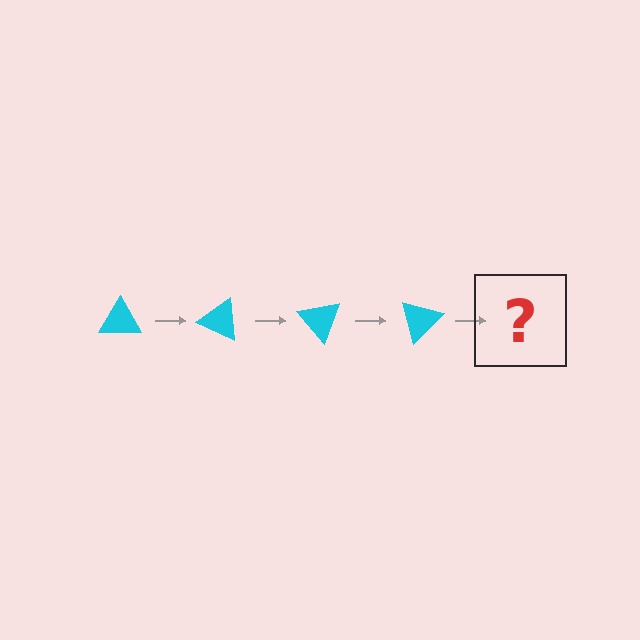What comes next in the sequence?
The next element should be a cyan triangle rotated 100 degrees.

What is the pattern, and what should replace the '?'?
The pattern is that the triangle rotates 25 degrees each step. The '?' should be a cyan triangle rotated 100 degrees.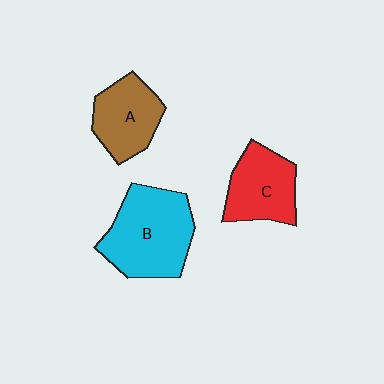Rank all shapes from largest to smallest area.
From largest to smallest: B (cyan), C (red), A (brown).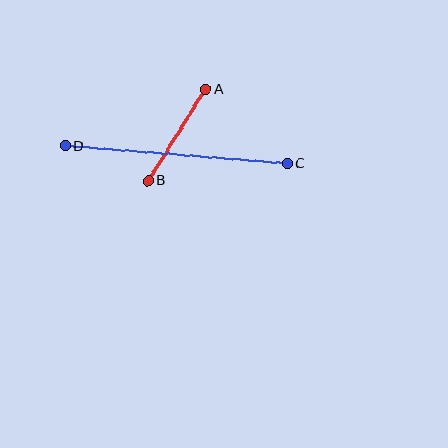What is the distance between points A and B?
The distance is approximately 108 pixels.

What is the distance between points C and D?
The distance is approximately 223 pixels.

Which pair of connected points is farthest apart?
Points C and D are farthest apart.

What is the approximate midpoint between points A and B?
The midpoint is at approximately (177, 135) pixels.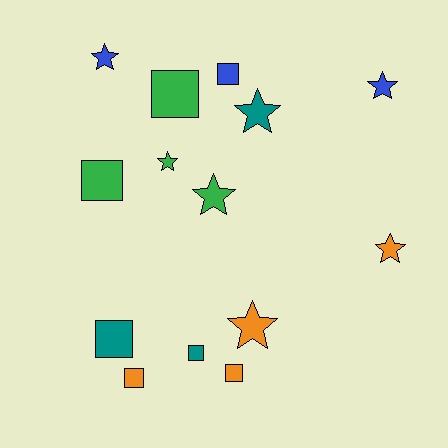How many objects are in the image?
There are 14 objects.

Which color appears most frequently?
Orange, with 4 objects.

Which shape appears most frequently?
Star, with 7 objects.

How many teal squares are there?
There are 2 teal squares.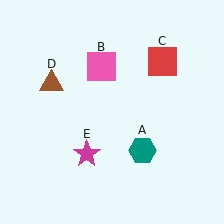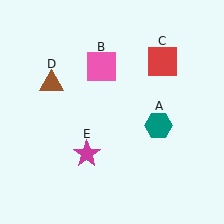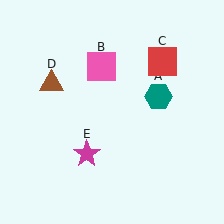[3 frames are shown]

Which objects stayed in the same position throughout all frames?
Pink square (object B) and red square (object C) and brown triangle (object D) and magenta star (object E) remained stationary.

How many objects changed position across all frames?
1 object changed position: teal hexagon (object A).